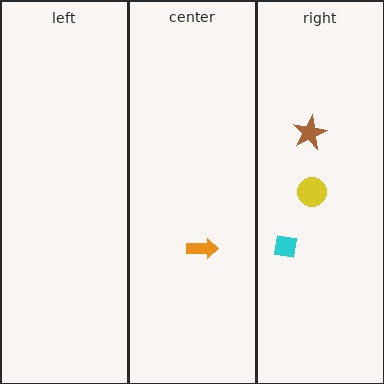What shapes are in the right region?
The brown star, the yellow circle, the cyan square.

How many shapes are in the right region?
3.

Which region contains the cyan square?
The right region.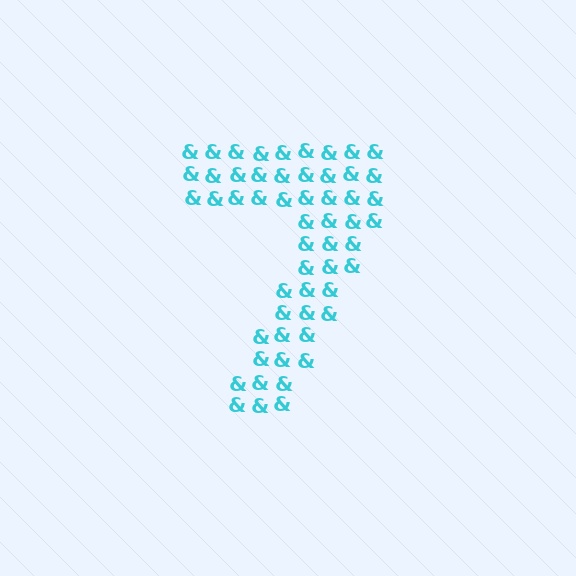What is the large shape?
The large shape is the digit 7.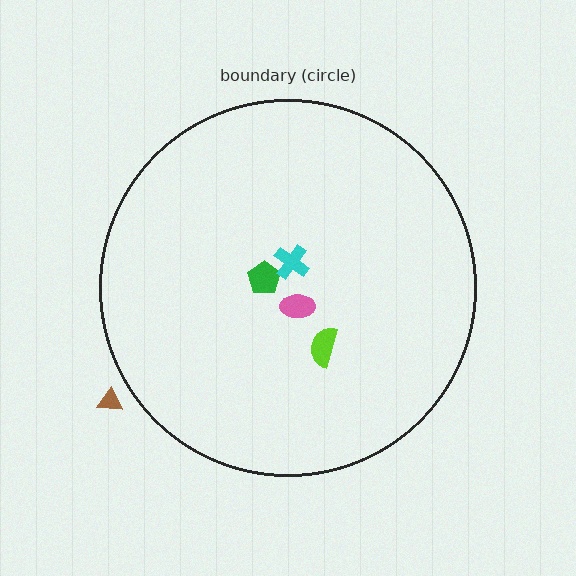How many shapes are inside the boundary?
4 inside, 1 outside.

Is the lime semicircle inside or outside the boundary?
Inside.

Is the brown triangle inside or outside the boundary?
Outside.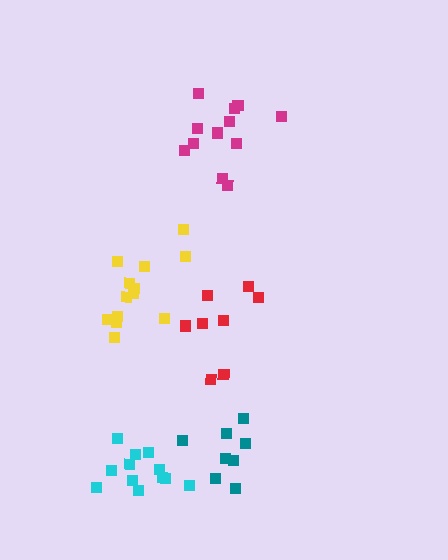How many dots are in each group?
Group 1: 12 dots, Group 2: 12 dots, Group 3: 13 dots, Group 4: 8 dots, Group 5: 8 dots (53 total).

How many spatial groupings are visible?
There are 5 spatial groupings.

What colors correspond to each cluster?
The clusters are colored: cyan, magenta, yellow, teal, red.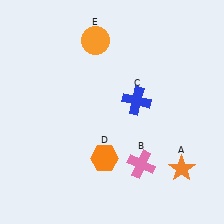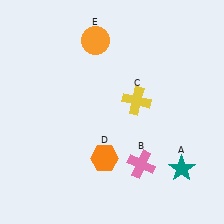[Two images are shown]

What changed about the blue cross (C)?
In Image 1, C is blue. In Image 2, it changed to yellow.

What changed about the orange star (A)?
In Image 1, A is orange. In Image 2, it changed to teal.